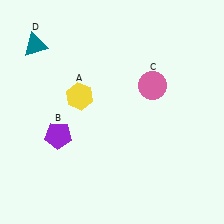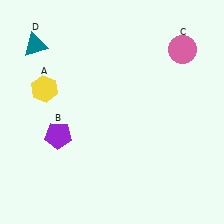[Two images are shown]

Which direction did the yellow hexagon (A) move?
The yellow hexagon (A) moved left.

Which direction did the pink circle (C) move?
The pink circle (C) moved up.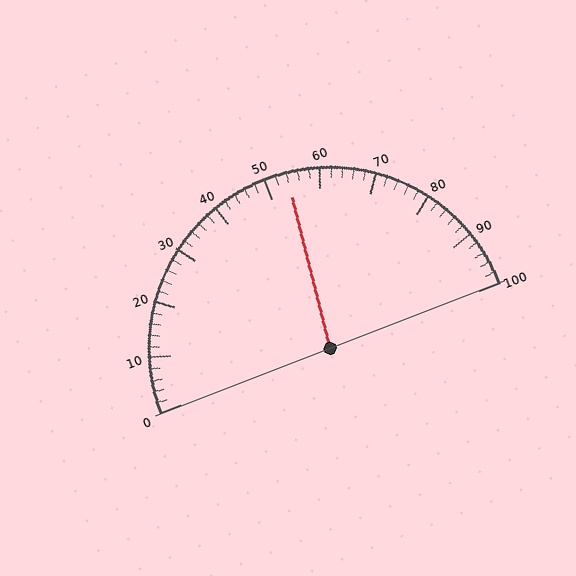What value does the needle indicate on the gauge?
The needle indicates approximately 54.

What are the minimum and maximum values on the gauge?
The gauge ranges from 0 to 100.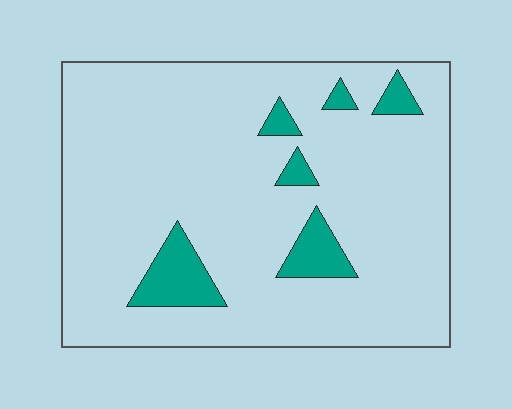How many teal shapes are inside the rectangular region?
6.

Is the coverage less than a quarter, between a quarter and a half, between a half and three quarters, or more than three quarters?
Less than a quarter.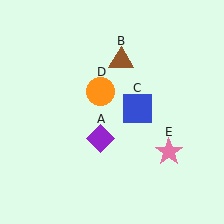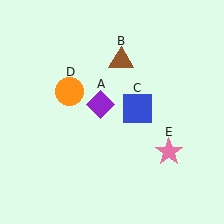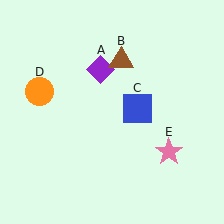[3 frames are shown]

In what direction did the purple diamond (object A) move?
The purple diamond (object A) moved up.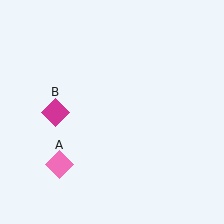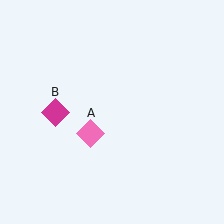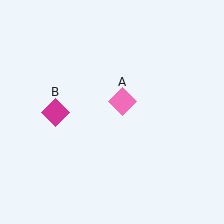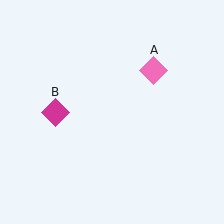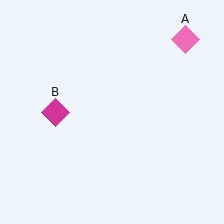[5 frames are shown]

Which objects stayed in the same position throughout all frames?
Magenta diamond (object B) remained stationary.